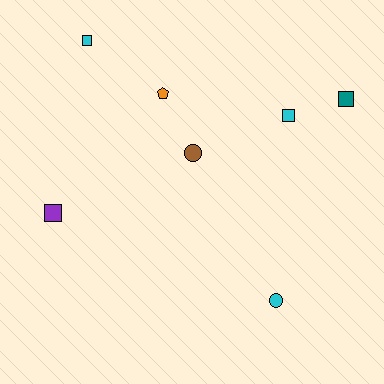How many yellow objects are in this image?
There are no yellow objects.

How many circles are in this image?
There are 2 circles.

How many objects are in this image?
There are 7 objects.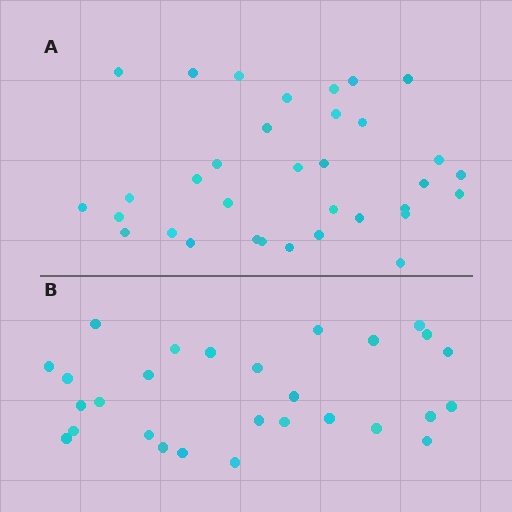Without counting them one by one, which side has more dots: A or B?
Region A (the top region) has more dots.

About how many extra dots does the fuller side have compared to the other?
Region A has about 6 more dots than region B.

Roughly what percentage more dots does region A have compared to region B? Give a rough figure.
About 20% more.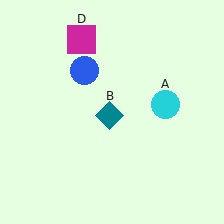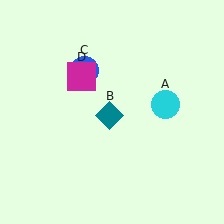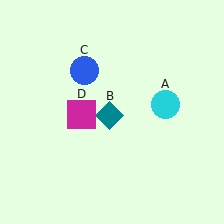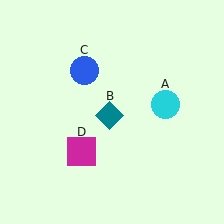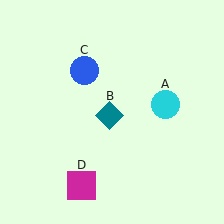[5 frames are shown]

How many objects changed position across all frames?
1 object changed position: magenta square (object D).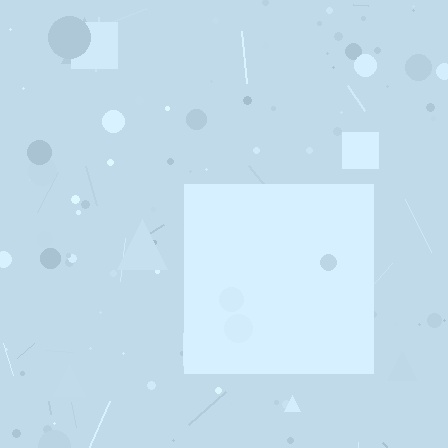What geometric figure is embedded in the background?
A square is embedded in the background.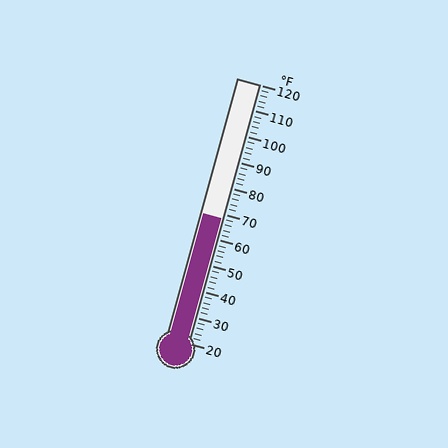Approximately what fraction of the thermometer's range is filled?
The thermometer is filled to approximately 50% of its range.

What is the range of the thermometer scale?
The thermometer scale ranges from 20°F to 120°F.